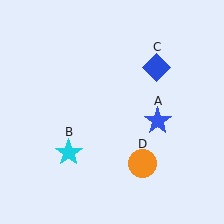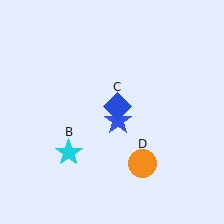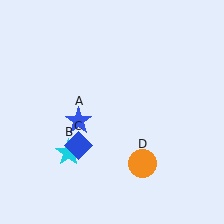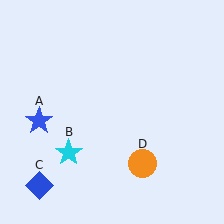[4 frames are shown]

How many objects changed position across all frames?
2 objects changed position: blue star (object A), blue diamond (object C).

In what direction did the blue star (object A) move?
The blue star (object A) moved left.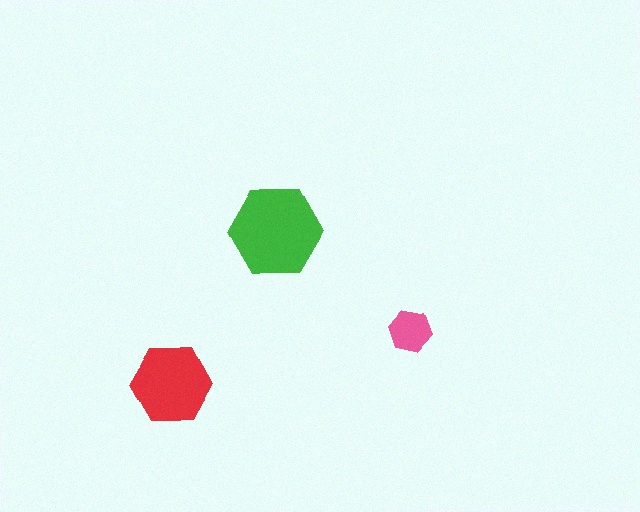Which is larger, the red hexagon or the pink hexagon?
The red one.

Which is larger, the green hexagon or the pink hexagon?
The green one.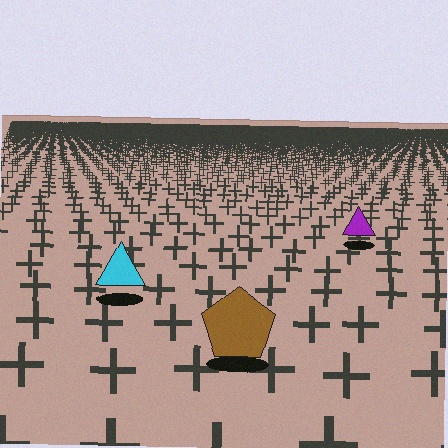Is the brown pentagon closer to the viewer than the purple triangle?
Yes. The brown pentagon is closer — you can tell from the texture gradient: the ground texture is coarser near it.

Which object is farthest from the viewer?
The purple triangle is farthest from the viewer. It appears smaller and the ground texture around it is denser.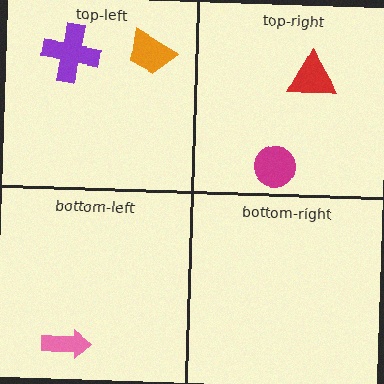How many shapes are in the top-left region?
2.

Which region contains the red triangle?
The top-right region.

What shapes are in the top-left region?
The orange trapezoid, the purple cross.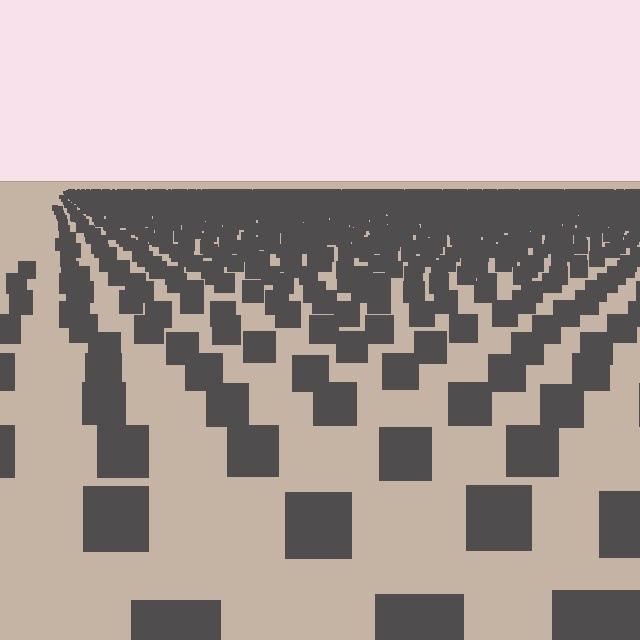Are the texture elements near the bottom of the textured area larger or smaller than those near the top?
Larger. Near the bottom, elements are closer to the viewer and appear at a bigger on-screen size.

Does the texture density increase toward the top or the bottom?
Density increases toward the top.